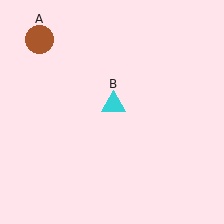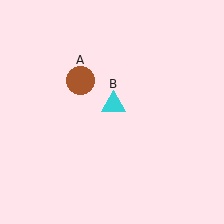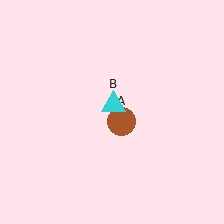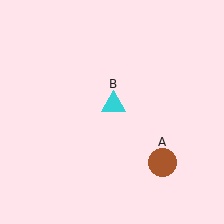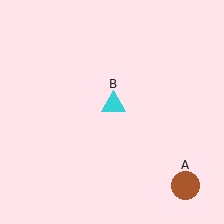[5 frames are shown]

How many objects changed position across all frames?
1 object changed position: brown circle (object A).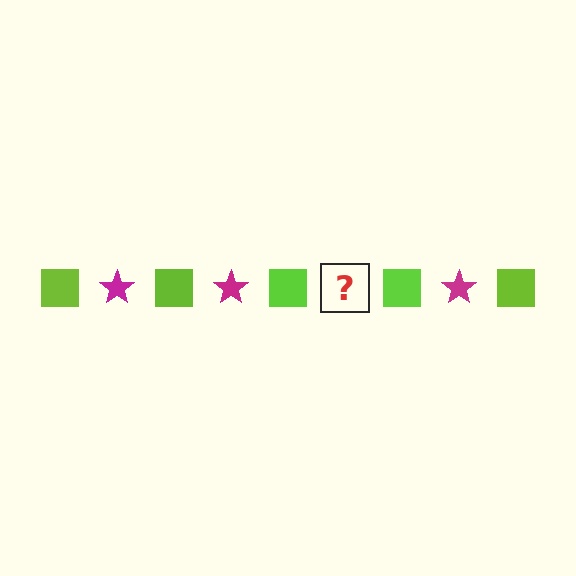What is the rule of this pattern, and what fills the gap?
The rule is that the pattern alternates between lime square and magenta star. The gap should be filled with a magenta star.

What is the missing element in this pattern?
The missing element is a magenta star.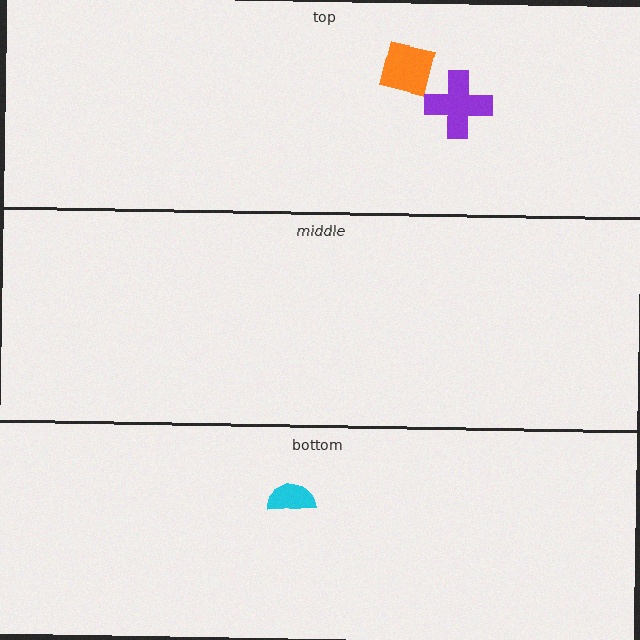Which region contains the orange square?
The top region.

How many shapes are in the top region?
2.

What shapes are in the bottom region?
The cyan semicircle.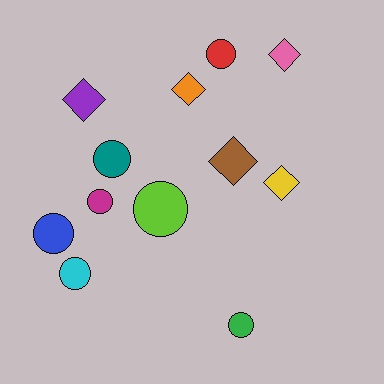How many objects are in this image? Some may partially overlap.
There are 12 objects.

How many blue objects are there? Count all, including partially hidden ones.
There is 1 blue object.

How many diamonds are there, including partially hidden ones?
There are 5 diamonds.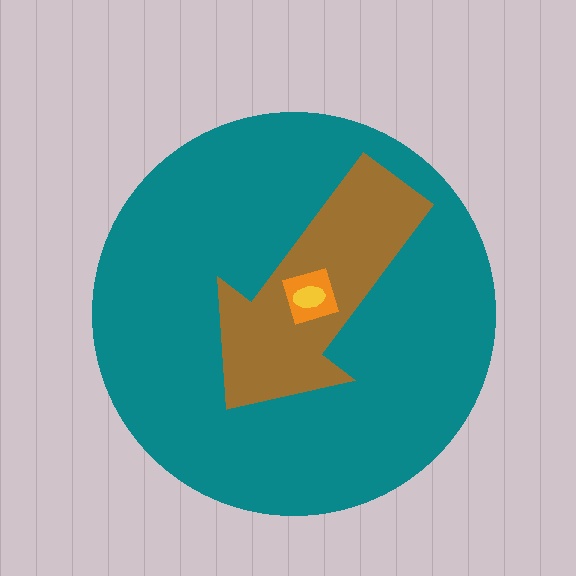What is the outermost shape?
The teal circle.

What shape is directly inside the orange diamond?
The yellow ellipse.